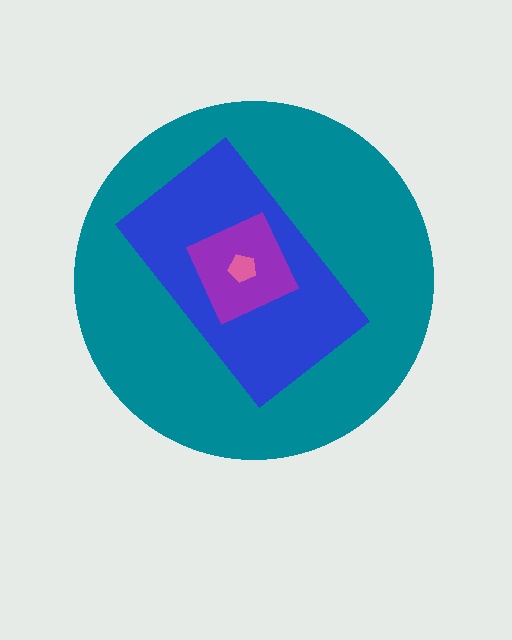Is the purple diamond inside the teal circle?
Yes.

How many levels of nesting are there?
4.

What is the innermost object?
The pink pentagon.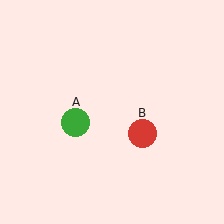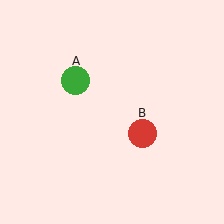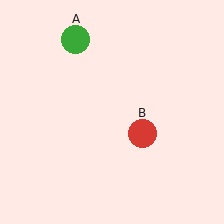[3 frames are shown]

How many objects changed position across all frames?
1 object changed position: green circle (object A).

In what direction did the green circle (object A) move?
The green circle (object A) moved up.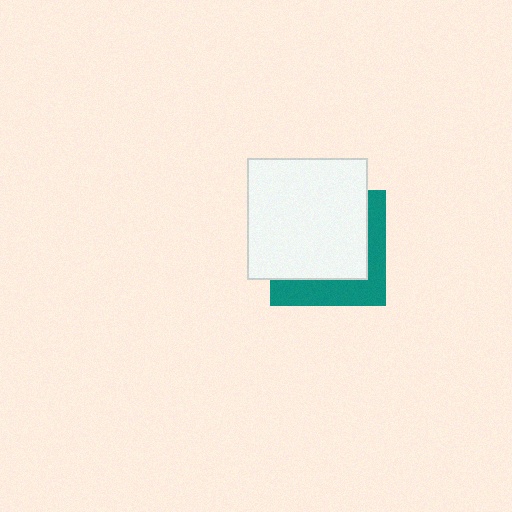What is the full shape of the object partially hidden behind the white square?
The partially hidden object is a teal square.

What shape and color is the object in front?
The object in front is a white square.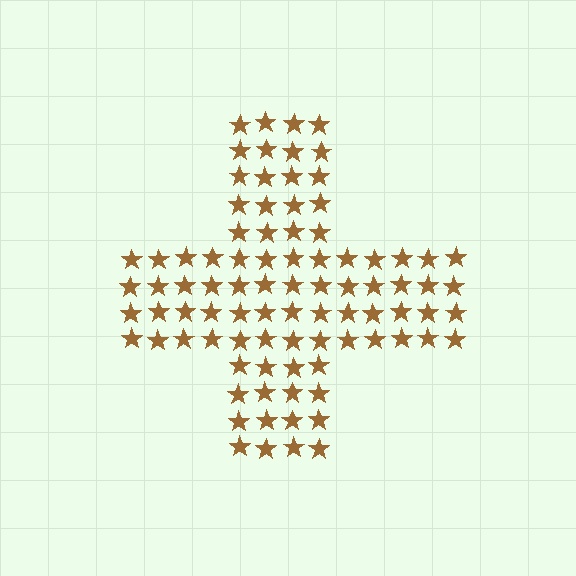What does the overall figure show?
The overall figure shows a cross.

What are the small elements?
The small elements are stars.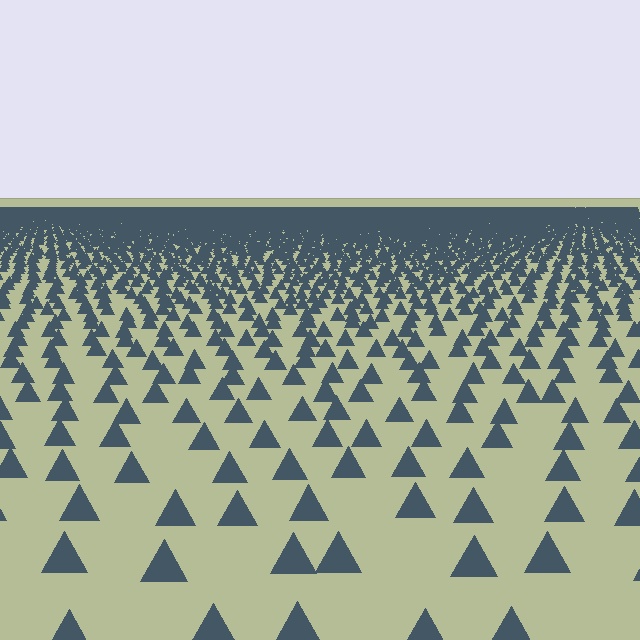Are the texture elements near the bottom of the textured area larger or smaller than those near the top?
Larger. Near the bottom, elements are closer to the viewer and appear at a bigger on-screen size.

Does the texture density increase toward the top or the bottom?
Density increases toward the top.